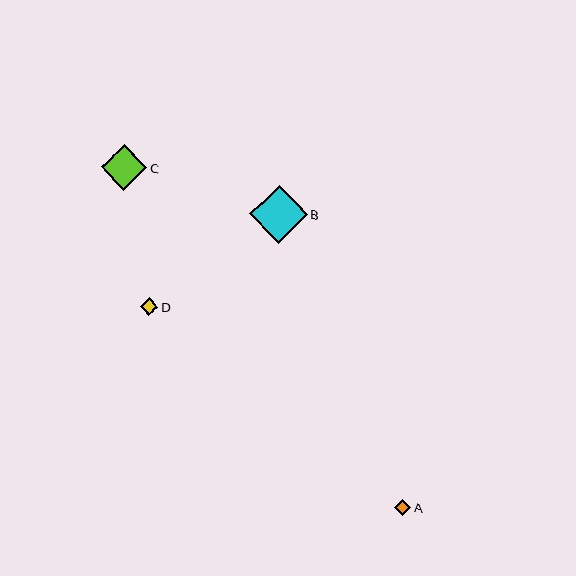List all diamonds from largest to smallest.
From largest to smallest: B, C, D, A.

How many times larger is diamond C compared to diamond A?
Diamond C is approximately 2.8 times the size of diamond A.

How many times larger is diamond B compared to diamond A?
Diamond B is approximately 3.5 times the size of diamond A.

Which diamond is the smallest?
Diamond A is the smallest with a size of approximately 16 pixels.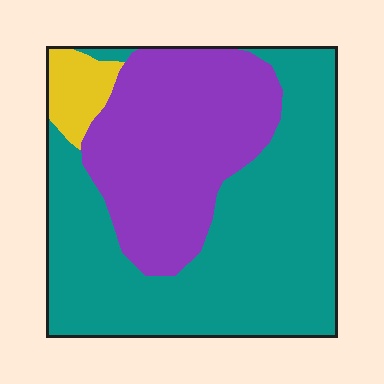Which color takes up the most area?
Teal, at roughly 60%.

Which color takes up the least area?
Yellow, at roughly 5%.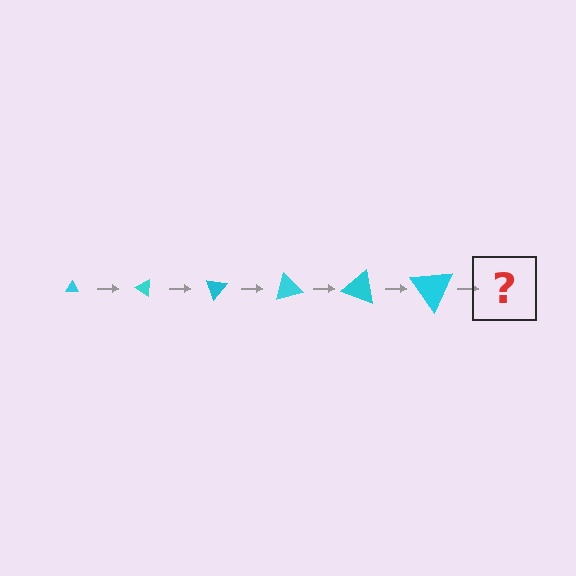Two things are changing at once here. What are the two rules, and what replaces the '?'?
The two rules are that the triangle grows larger each step and it rotates 35 degrees each step. The '?' should be a triangle, larger than the previous one and rotated 210 degrees from the start.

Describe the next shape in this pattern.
It should be a triangle, larger than the previous one and rotated 210 degrees from the start.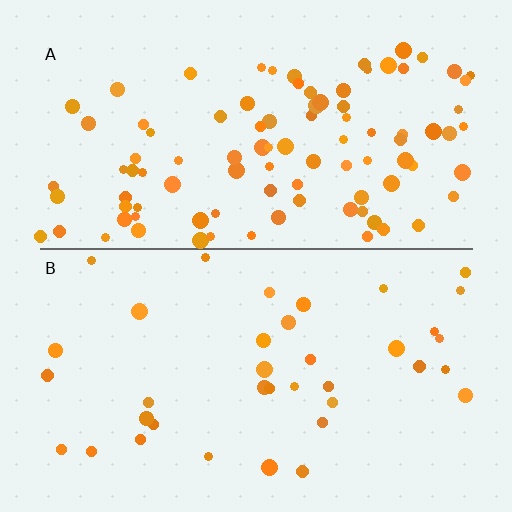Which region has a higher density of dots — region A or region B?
A (the top).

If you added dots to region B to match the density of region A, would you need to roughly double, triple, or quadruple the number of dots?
Approximately triple.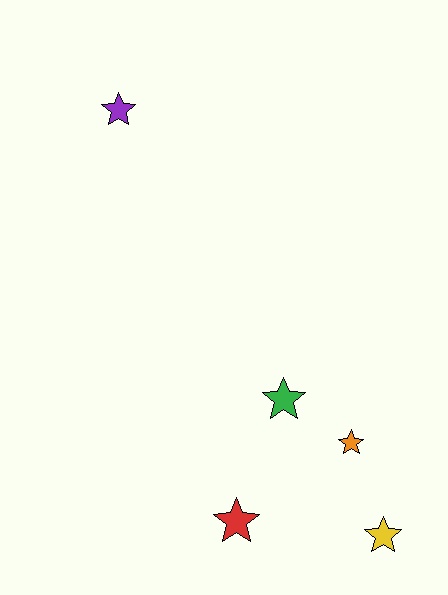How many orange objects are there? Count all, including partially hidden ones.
There is 1 orange object.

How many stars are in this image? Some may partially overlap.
There are 5 stars.